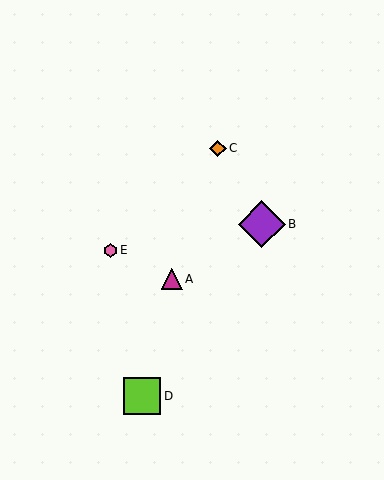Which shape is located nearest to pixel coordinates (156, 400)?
The lime square (labeled D) at (142, 396) is nearest to that location.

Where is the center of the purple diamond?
The center of the purple diamond is at (262, 224).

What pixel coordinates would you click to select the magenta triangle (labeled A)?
Click at (172, 279) to select the magenta triangle A.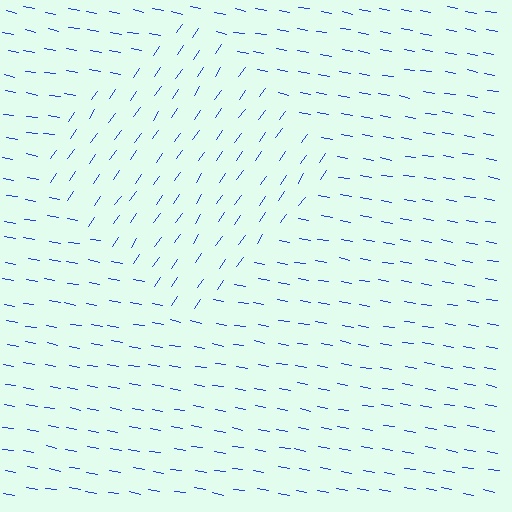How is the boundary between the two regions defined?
The boundary is defined purely by a change in line orientation (approximately 65 degrees difference). All lines are the same color and thickness.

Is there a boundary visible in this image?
Yes, there is a texture boundary formed by a change in line orientation.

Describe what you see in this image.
The image is filled with small blue line segments. A diamond region in the image has lines oriented differently from the surrounding lines, creating a visible texture boundary.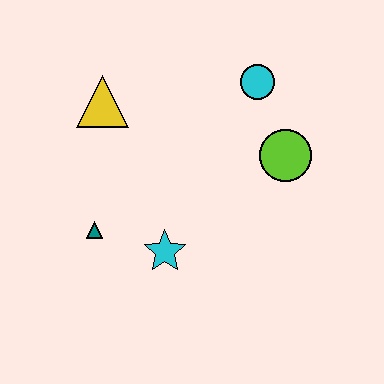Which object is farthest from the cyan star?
The cyan circle is farthest from the cyan star.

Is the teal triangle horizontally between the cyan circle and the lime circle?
No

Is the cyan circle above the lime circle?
Yes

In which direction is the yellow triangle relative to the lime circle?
The yellow triangle is to the left of the lime circle.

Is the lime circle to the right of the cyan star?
Yes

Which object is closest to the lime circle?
The cyan circle is closest to the lime circle.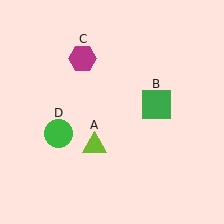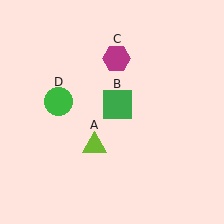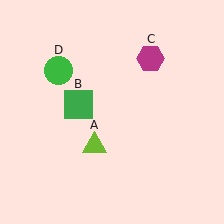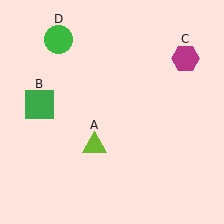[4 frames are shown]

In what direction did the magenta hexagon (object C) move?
The magenta hexagon (object C) moved right.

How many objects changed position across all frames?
3 objects changed position: green square (object B), magenta hexagon (object C), green circle (object D).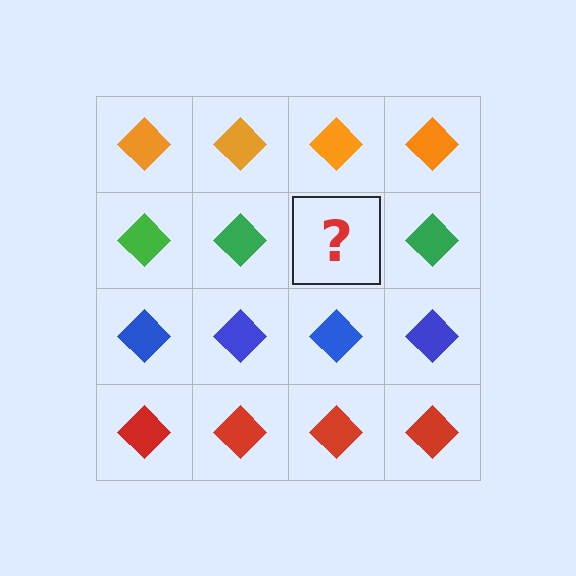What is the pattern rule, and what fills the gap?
The rule is that each row has a consistent color. The gap should be filled with a green diamond.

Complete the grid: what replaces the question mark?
The question mark should be replaced with a green diamond.